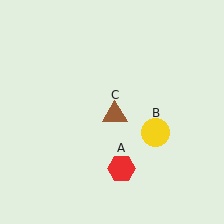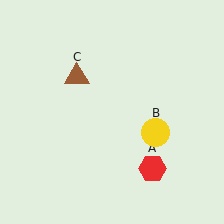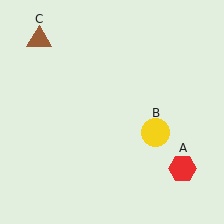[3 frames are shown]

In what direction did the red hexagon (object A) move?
The red hexagon (object A) moved right.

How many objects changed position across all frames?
2 objects changed position: red hexagon (object A), brown triangle (object C).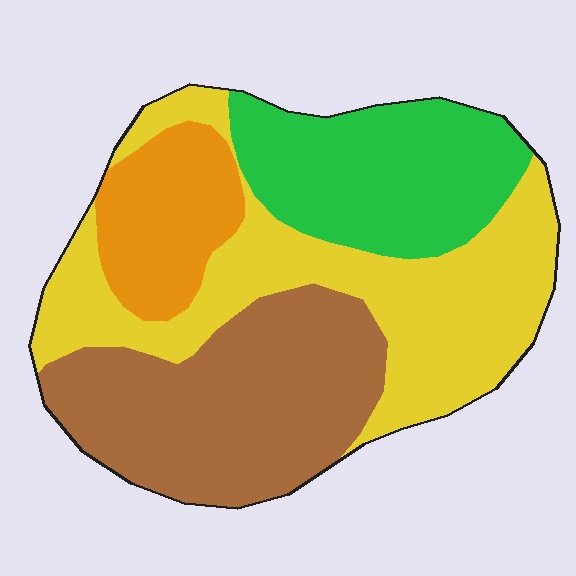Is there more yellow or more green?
Yellow.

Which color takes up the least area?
Orange, at roughly 15%.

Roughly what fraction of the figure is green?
Green takes up about one fifth (1/5) of the figure.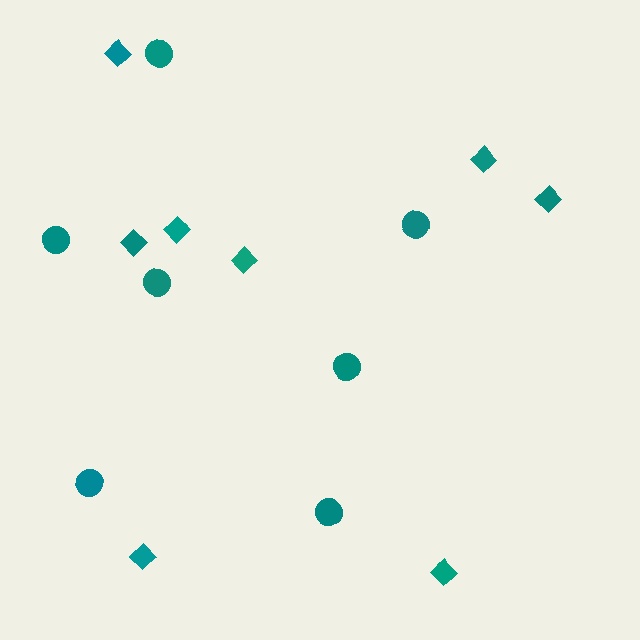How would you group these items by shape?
There are 2 groups: one group of diamonds (8) and one group of circles (7).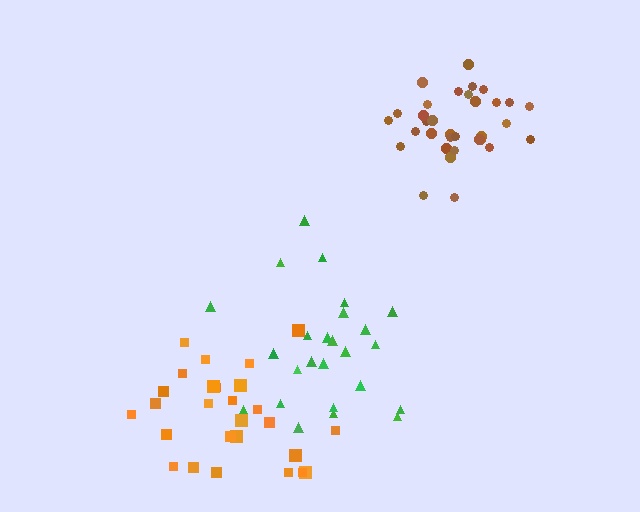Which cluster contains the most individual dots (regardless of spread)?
Brown (33).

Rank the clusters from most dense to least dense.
brown, green, orange.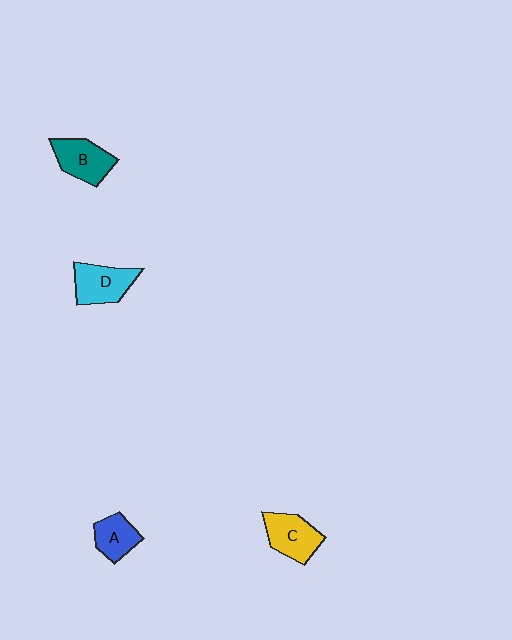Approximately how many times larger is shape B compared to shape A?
Approximately 1.3 times.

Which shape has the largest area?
Shape D (cyan).